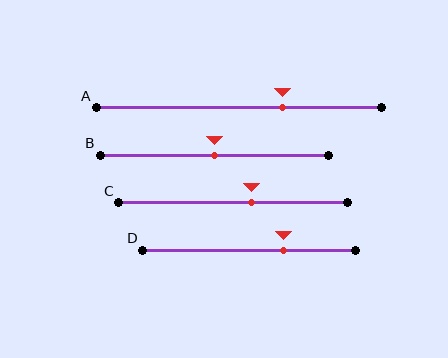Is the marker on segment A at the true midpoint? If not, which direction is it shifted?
No, the marker on segment A is shifted to the right by about 15% of the segment length.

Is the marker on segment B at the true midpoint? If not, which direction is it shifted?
Yes, the marker on segment B is at the true midpoint.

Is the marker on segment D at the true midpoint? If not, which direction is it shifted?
No, the marker on segment D is shifted to the right by about 16% of the segment length.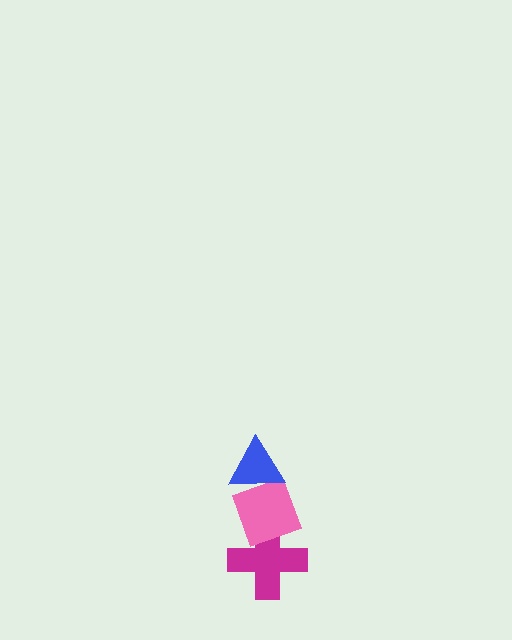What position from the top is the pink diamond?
The pink diamond is 2nd from the top.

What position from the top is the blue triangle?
The blue triangle is 1st from the top.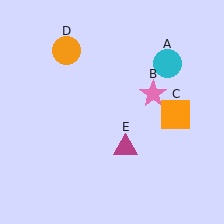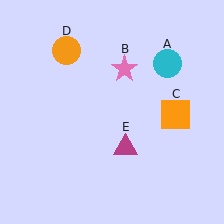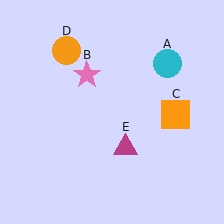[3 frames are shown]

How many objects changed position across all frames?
1 object changed position: pink star (object B).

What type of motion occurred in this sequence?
The pink star (object B) rotated counterclockwise around the center of the scene.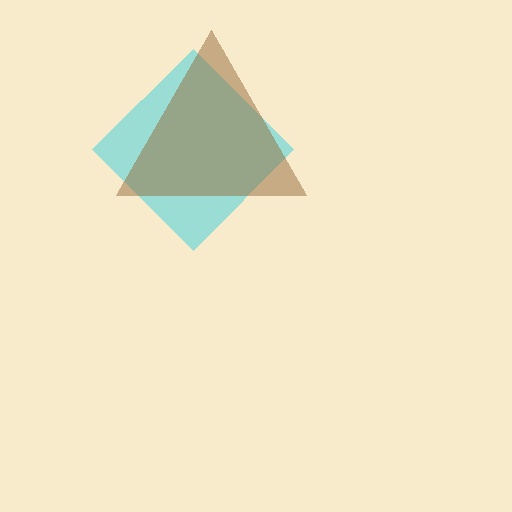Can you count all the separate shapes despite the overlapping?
Yes, there are 2 separate shapes.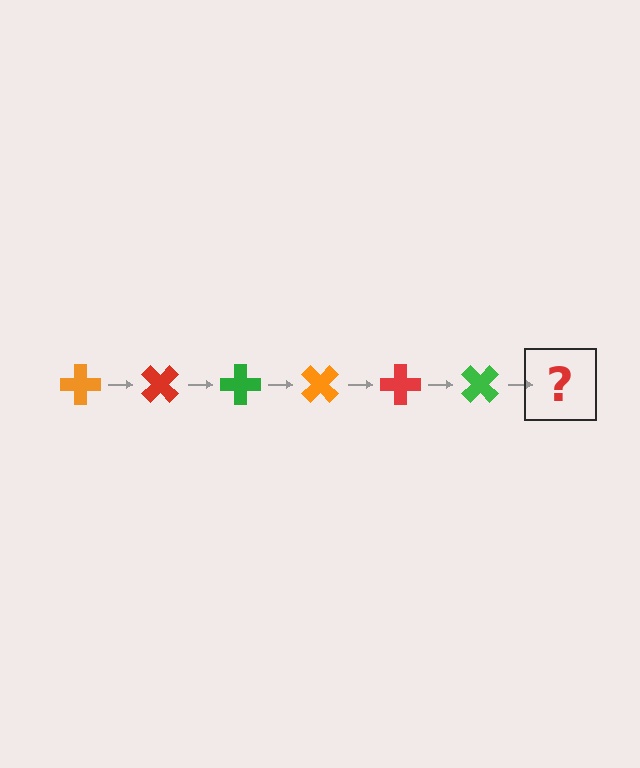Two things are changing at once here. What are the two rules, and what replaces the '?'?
The two rules are that it rotates 45 degrees each step and the color cycles through orange, red, and green. The '?' should be an orange cross, rotated 270 degrees from the start.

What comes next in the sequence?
The next element should be an orange cross, rotated 270 degrees from the start.